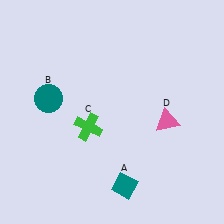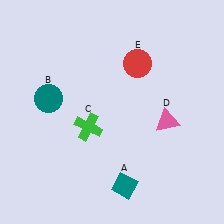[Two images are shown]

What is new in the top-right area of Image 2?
A red circle (E) was added in the top-right area of Image 2.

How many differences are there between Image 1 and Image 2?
There is 1 difference between the two images.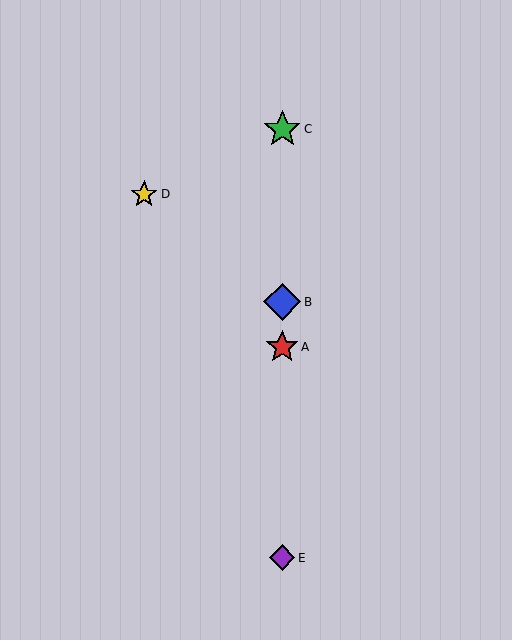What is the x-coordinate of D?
Object D is at x≈144.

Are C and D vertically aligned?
No, C is at x≈282 and D is at x≈144.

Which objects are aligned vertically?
Objects A, B, C, E are aligned vertically.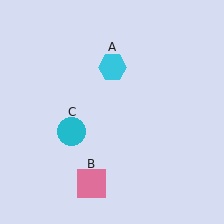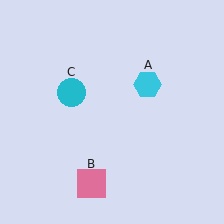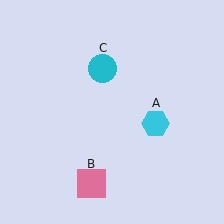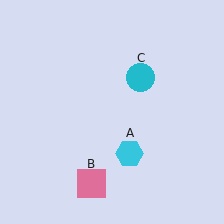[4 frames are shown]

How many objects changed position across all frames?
2 objects changed position: cyan hexagon (object A), cyan circle (object C).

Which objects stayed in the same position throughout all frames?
Pink square (object B) remained stationary.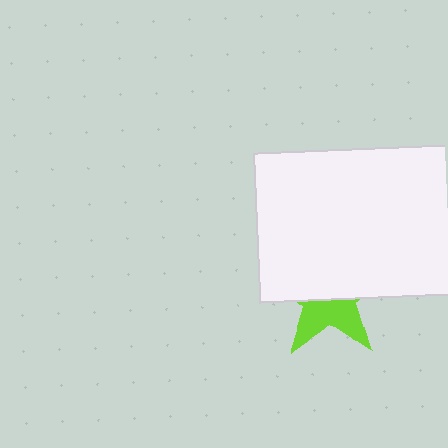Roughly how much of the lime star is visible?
A small part of it is visible (roughly 41%).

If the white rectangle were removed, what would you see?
You would see the complete lime star.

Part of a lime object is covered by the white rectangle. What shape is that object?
It is a star.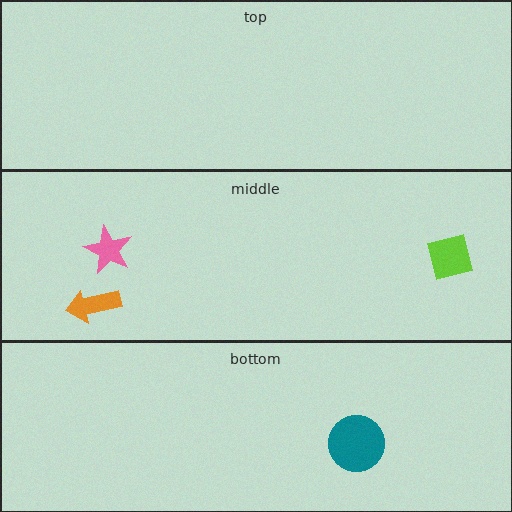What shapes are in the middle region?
The orange arrow, the pink star, the lime square.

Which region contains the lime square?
The middle region.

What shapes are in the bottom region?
The teal circle.